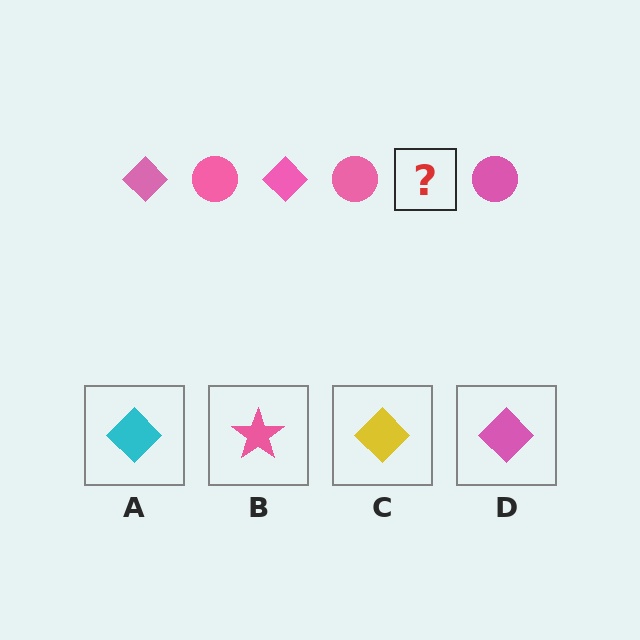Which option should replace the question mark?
Option D.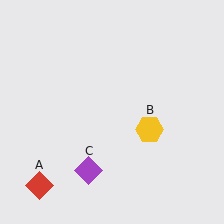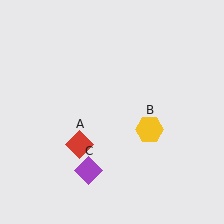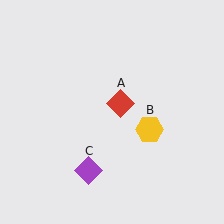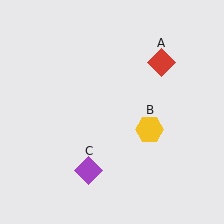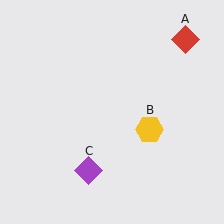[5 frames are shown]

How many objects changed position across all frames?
1 object changed position: red diamond (object A).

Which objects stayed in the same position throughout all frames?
Yellow hexagon (object B) and purple diamond (object C) remained stationary.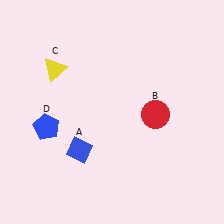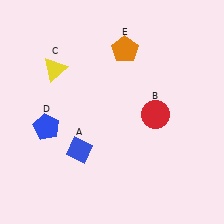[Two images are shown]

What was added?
An orange pentagon (E) was added in Image 2.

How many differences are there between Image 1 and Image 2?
There is 1 difference between the two images.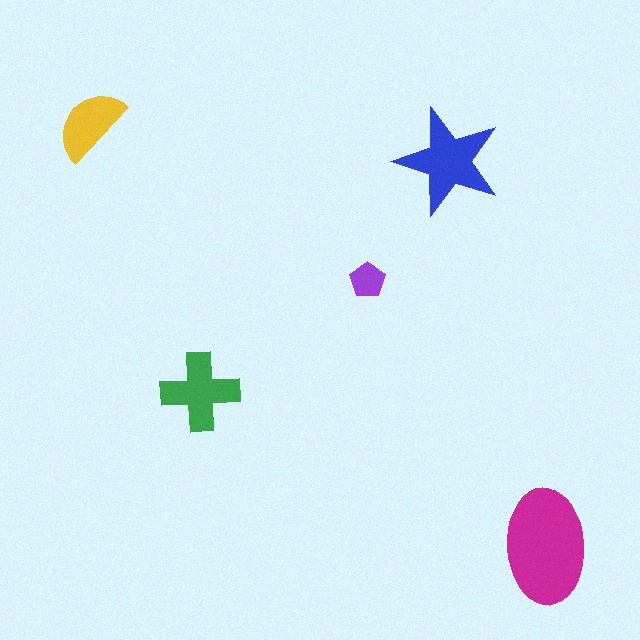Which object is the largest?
The magenta ellipse.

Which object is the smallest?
The purple pentagon.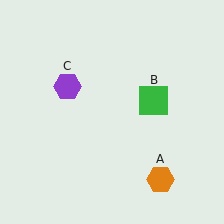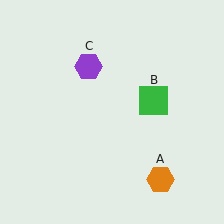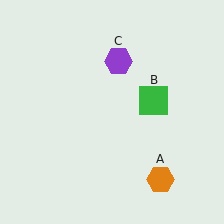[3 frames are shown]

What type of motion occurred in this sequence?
The purple hexagon (object C) rotated clockwise around the center of the scene.